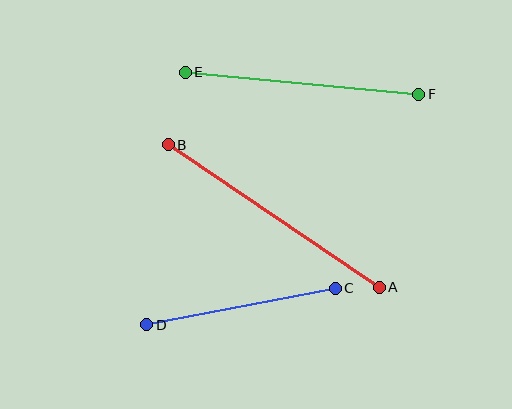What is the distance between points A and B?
The distance is approximately 255 pixels.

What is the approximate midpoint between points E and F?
The midpoint is at approximately (302, 83) pixels.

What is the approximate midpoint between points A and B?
The midpoint is at approximately (274, 216) pixels.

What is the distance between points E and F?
The distance is approximately 235 pixels.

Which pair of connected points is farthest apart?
Points A and B are farthest apart.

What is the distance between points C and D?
The distance is approximately 192 pixels.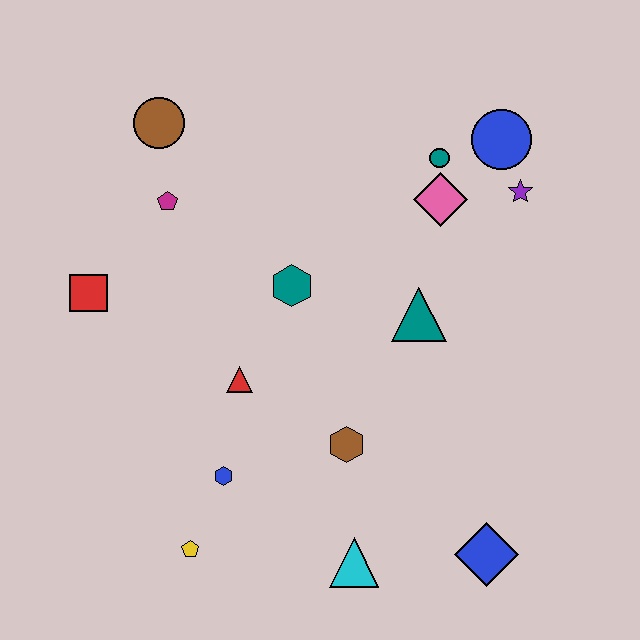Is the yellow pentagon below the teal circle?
Yes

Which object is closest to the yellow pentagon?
The blue hexagon is closest to the yellow pentagon.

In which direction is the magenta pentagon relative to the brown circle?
The magenta pentagon is below the brown circle.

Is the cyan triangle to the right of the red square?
Yes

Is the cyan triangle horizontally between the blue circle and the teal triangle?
No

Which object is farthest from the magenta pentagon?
The blue diamond is farthest from the magenta pentagon.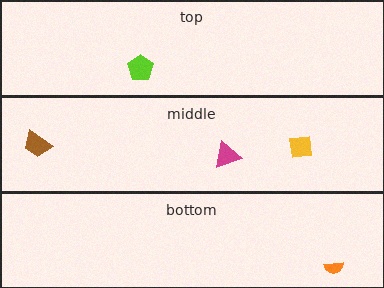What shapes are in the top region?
The lime pentagon.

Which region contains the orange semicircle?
The bottom region.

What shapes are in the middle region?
The magenta triangle, the yellow square, the brown trapezoid.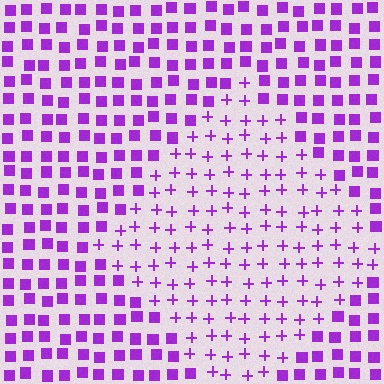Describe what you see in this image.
The image is filled with small purple elements arranged in a uniform grid. A diamond-shaped region contains plus signs, while the surrounding area contains squares. The boundary is defined purely by the change in element shape.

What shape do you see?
I see a diamond.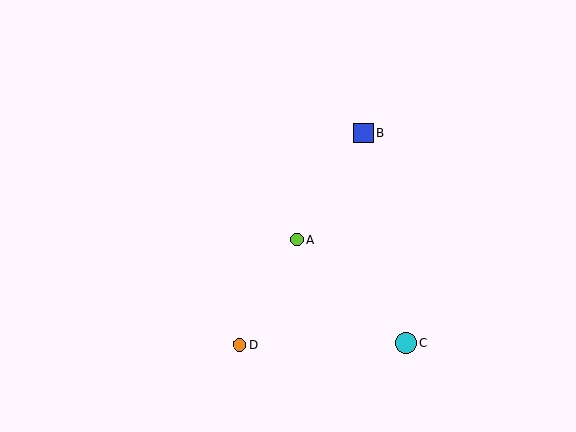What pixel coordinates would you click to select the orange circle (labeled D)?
Click at (239, 345) to select the orange circle D.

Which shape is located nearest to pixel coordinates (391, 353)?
The cyan circle (labeled C) at (406, 343) is nearest to that location.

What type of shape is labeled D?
Shape D is an orange circle.